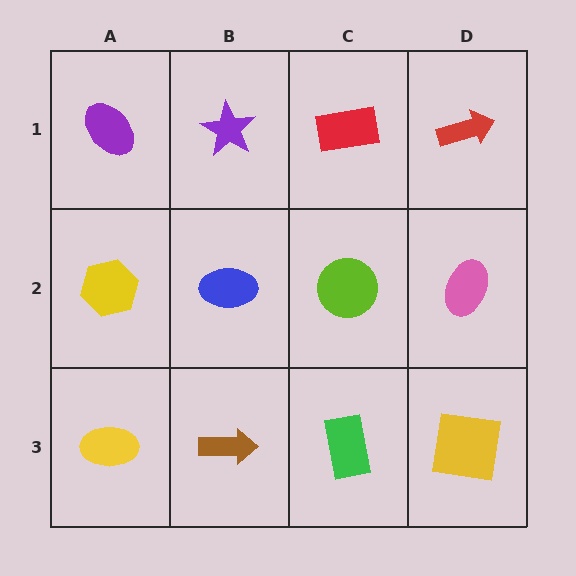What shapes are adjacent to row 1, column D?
A pink ellipse (row 2, column D), a red rectangle (row 1, column C).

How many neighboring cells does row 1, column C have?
3.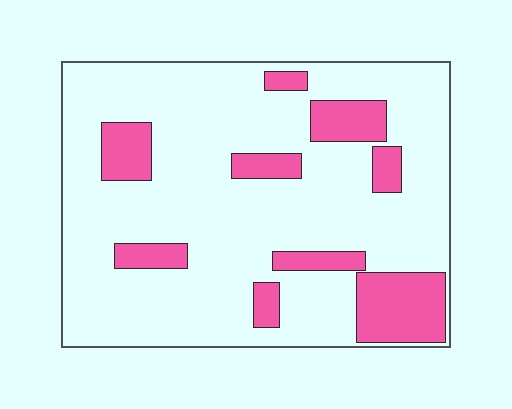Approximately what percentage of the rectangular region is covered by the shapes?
Approximately 20%.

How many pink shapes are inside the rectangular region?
9.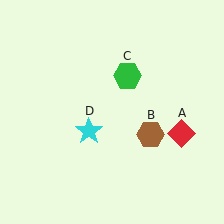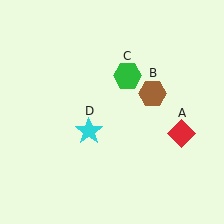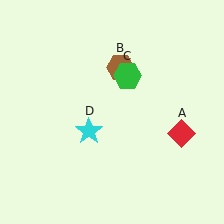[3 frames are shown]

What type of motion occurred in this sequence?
The brown hexagon (object B) rotated counterclockwise around the center of the scene.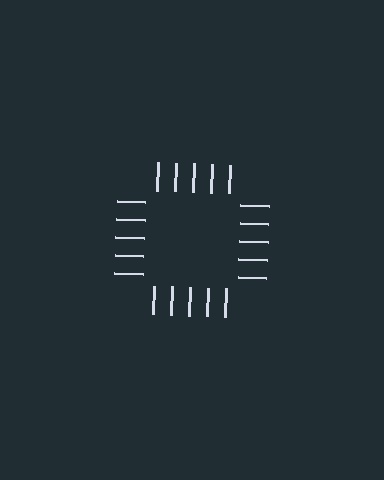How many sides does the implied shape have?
4 sides — the line-ends trace a square.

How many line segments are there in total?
20 — 5 along each of the 4 edges.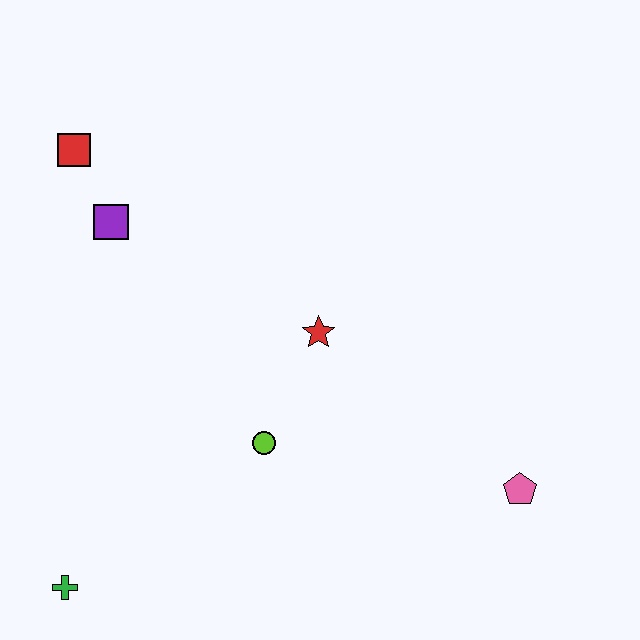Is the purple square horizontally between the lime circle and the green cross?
Yes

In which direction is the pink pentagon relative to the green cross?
The pink pentagon is to the right of the green cross.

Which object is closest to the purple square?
The red square is closest to the purple square.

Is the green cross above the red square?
No